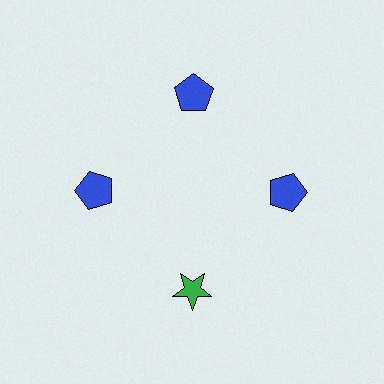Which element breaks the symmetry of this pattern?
The green star at roughly the 6 o'clock position breaks the symmetry. All other shapes are blue pentagons.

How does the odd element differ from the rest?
It differs in both color (green instead of blue) and shape (star instead of pentagon).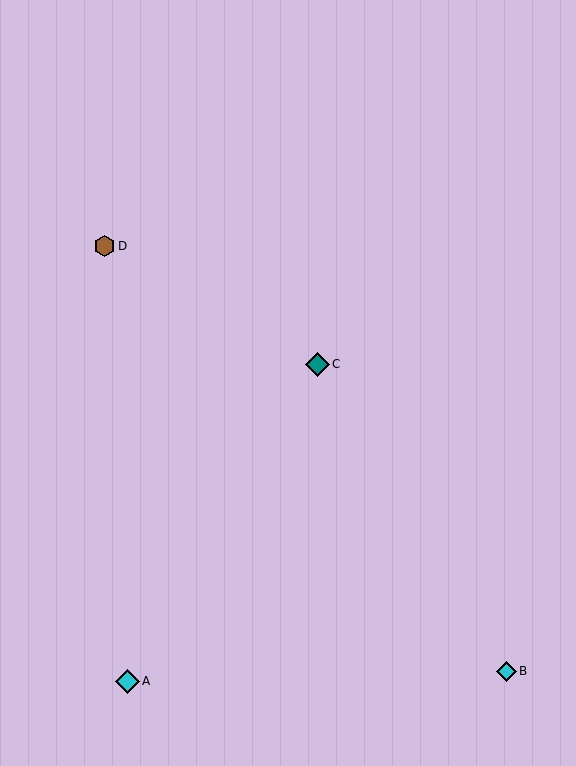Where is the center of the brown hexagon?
The center of the brown hexagon is at (104, 246).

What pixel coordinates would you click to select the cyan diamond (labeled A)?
Click at (127, 681) to select the cyan diamond A.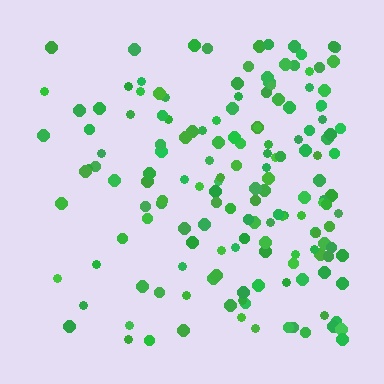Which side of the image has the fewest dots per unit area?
The left.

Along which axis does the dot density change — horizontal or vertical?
Horizontal.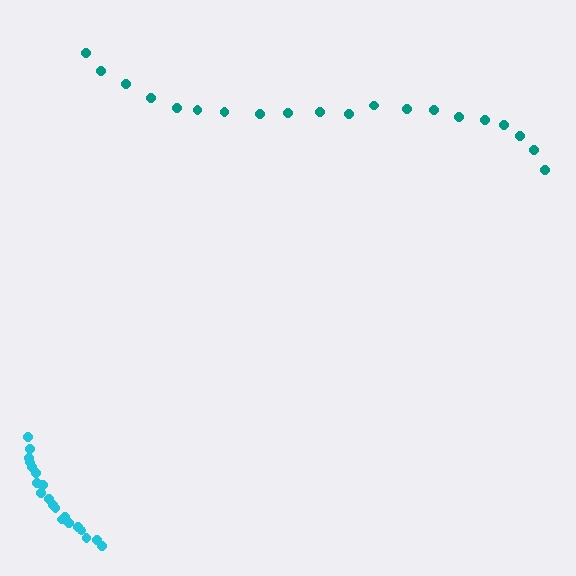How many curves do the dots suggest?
There are 2 distinct paths.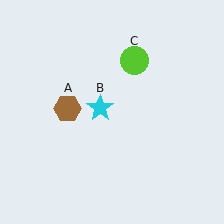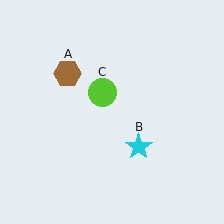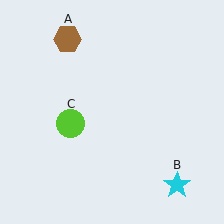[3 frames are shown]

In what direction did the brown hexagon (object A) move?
The brown hexagon (object A) moved up.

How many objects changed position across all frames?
3 objects changed position: brown hexagon (object A), cyan star (object B), lime circle (object C).